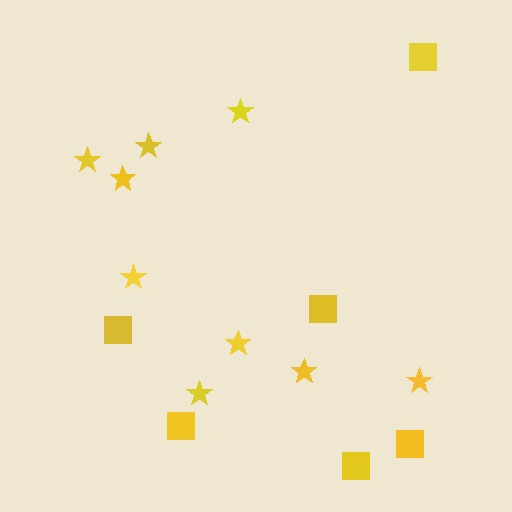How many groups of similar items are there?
There are 2 groups: one group of squares (6) and one group of stars (9).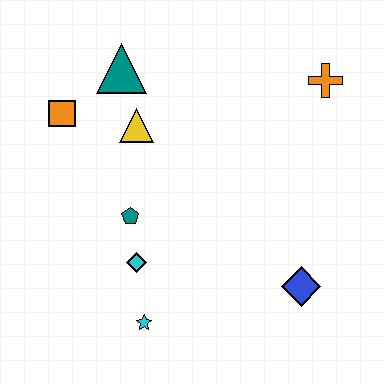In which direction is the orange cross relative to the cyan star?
The orange cross is above the cyan star.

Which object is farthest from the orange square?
The blue diamond is farthest from the orange square.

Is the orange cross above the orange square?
Yes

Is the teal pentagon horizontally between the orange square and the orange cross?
Yes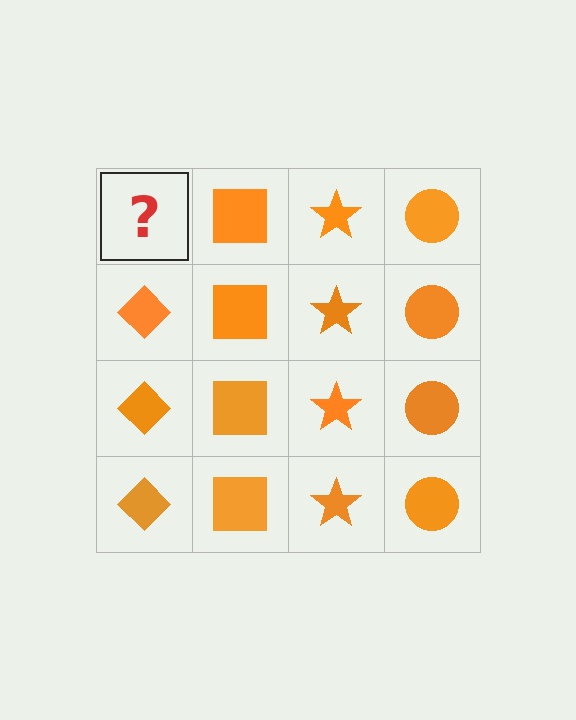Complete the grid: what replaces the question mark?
The question mark should be replaced with an orange diamond.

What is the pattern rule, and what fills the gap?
The rule is that each column has a consistent shape. The gap should be filled with an orange diamond.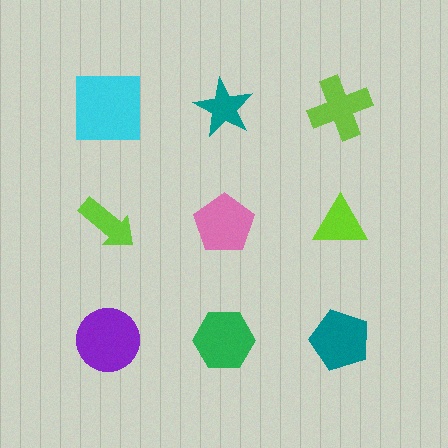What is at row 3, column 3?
A teal pentagon.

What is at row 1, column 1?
A cyan square.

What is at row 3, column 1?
A purple circle.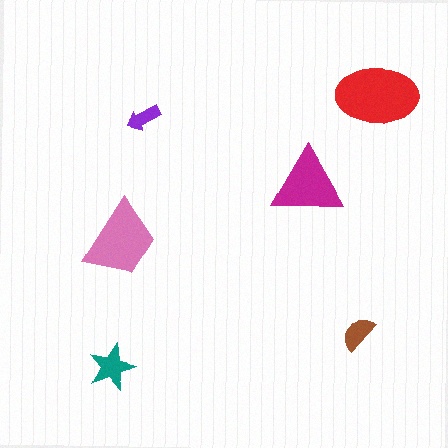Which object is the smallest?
The purple arrow.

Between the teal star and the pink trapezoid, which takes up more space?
The pink trapezoid.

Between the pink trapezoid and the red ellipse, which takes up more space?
The red ellipse.